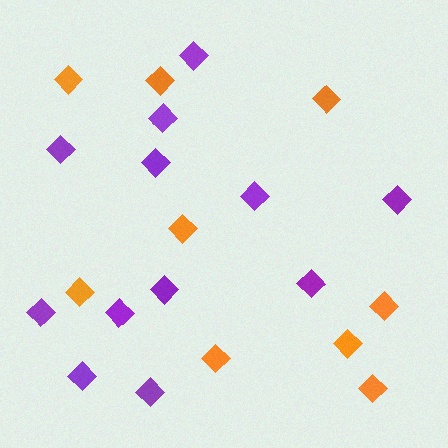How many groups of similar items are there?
There are 2 groups: one group of orange diamonds (9) and one group of purple diamonds (12).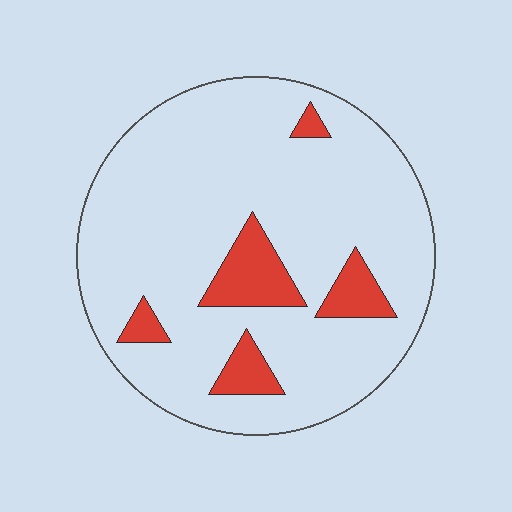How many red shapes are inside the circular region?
5.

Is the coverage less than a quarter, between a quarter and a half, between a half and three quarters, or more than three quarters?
Less than a quarter.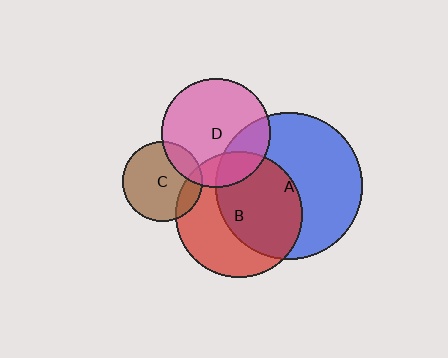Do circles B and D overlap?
Yes.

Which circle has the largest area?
Circle A (blue).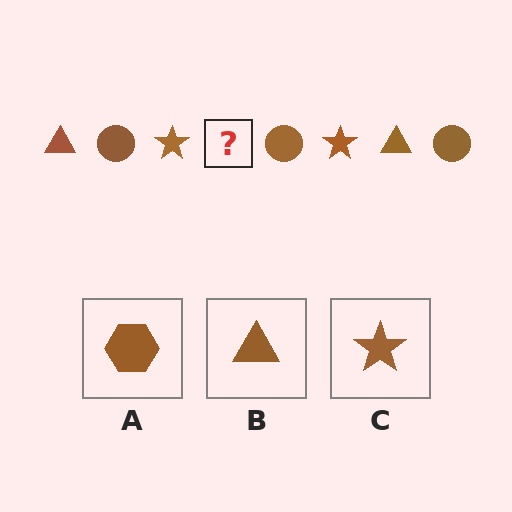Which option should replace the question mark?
Option B.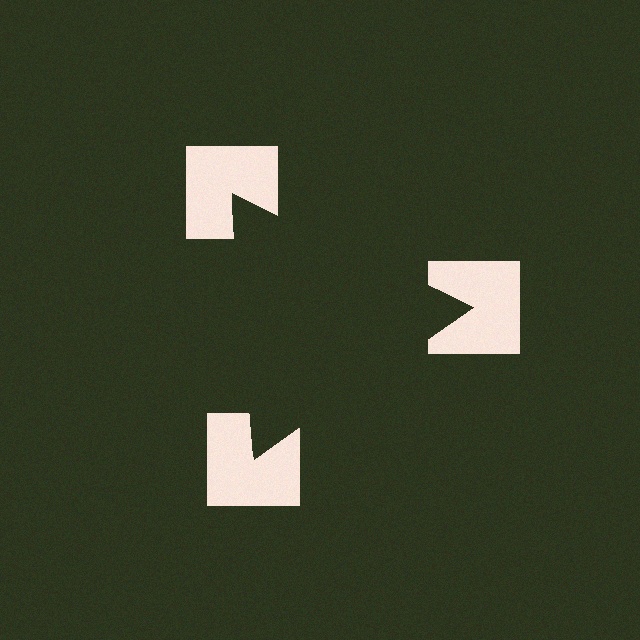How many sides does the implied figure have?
3 sides.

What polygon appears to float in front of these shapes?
An illusory triangle — its edges are inferred from the aligned wedge cuts in the notched squares, not physically drawn.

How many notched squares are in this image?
There are 3 — one at each vertex of the illusory triangle.